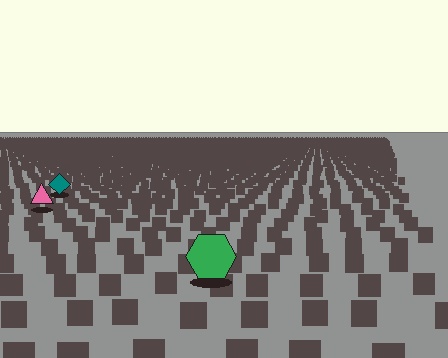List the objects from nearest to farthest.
From nearest to farthest: the green hexagon, the pink triangle, the teal diamond.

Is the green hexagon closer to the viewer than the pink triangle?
Yes. The green hexagon is closer — you can tell from the texture gradient: the ground texture is coarser near it.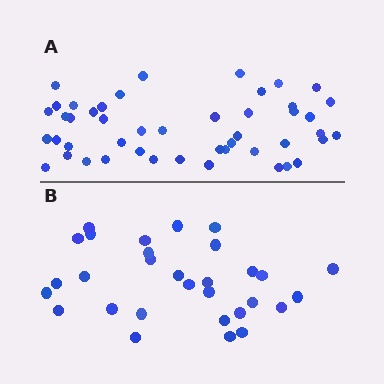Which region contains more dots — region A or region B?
Region A (the top region) has more dots.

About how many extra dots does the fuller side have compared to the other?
Region A has approximately 15 more dots than region B.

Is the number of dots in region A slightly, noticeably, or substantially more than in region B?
Region A has substantially more. The ratio is roughly 1.6 to 1.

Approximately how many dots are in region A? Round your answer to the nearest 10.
About 50 dots. (The exact count is 47, which rounds to 50.)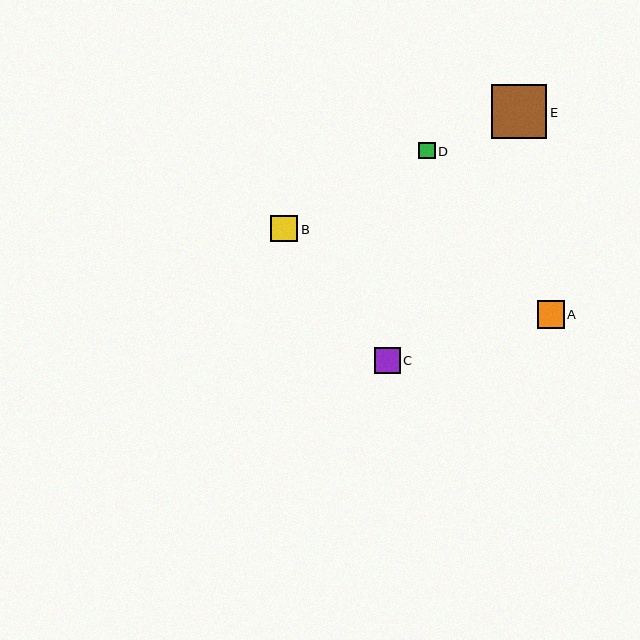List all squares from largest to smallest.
From largest to smallest: E, A, B, C, D.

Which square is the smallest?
Square D is the smallest with a size of approximately 16 pixels.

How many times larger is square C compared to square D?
Square C is approximately 1.6 times the size of square D.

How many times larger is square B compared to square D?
Square B is approximately 1.6 times the size of square D.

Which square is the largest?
Square E is the largest with a size of approximately 55 pixels.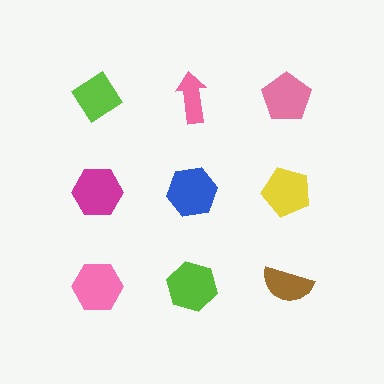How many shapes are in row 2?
3 shapes.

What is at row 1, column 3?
A pink pentagon.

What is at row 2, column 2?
A blue hexagon.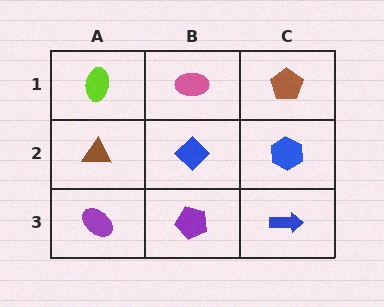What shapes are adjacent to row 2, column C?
A brown pentagon (row 1, column C), a blue arrow (row 3, column C), a blue diamond (row 2, column B).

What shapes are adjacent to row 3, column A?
A brown triangle (row 2, column A), a purple pentagon (row 3, column B).